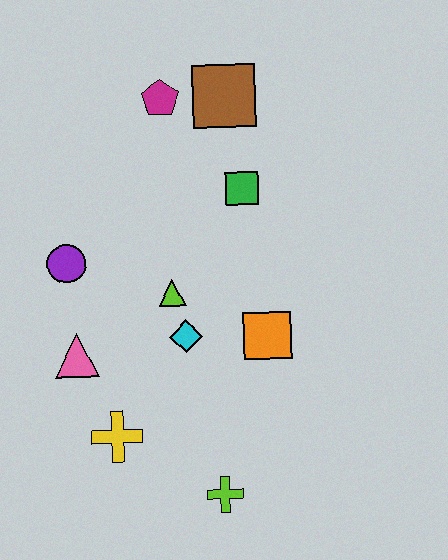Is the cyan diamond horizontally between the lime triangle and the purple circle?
No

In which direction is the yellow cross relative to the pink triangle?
The yellow cross is below the pink triangle.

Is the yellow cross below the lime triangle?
Yes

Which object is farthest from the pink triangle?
The brown square is farthest from the pink triangle.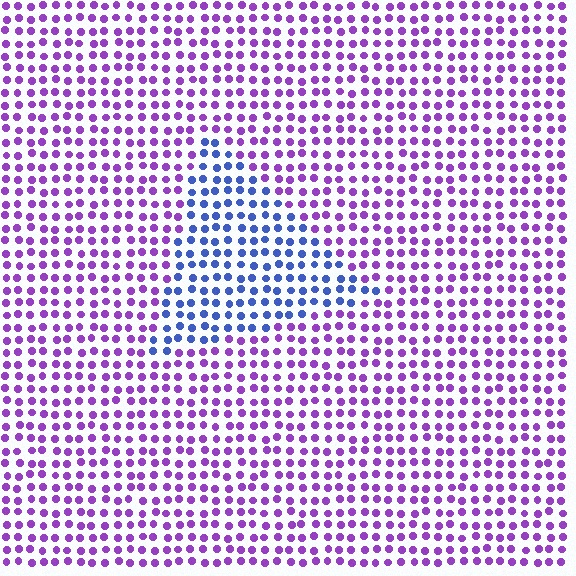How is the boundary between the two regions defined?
The boundary is defined purely by a slight shift in hue (about 54 degrees). Spacing, size, and orientation are identical on both sides.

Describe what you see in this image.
The image is filled with small purple elements in a uniform arrangement. A triangle-shaped region is visible where the elements are tinted to a slightly different hue, forming a subtle color boundary.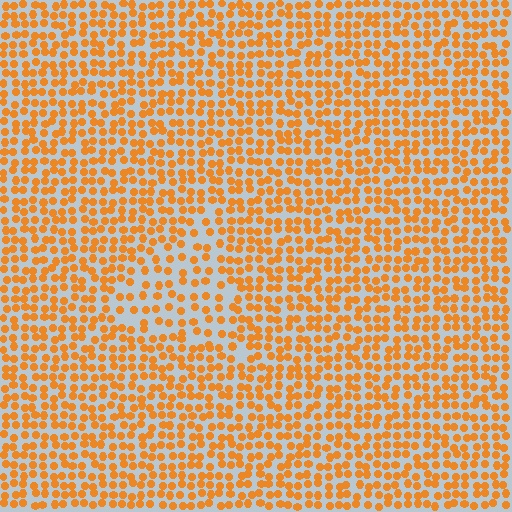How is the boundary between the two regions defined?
The boundary is defined by a change in element density (approximately 1.7x ratio). All elements are the same color, size, and shape.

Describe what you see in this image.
The image contains small orange elements arranged at two different densities. A triangle-shaped region is visible where the elements are less densely packed than the surrounding area.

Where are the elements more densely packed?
The elements are more densely packed outside the triangle boundary.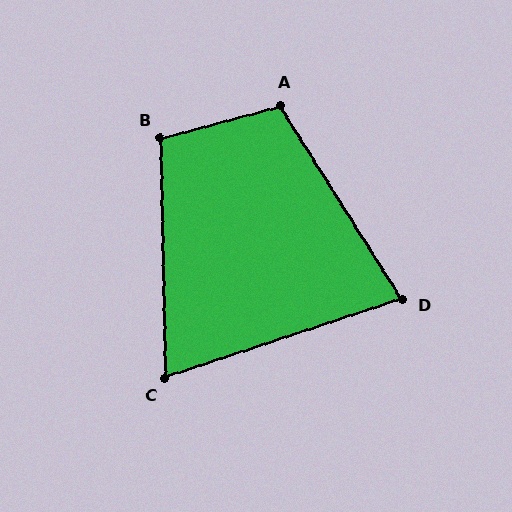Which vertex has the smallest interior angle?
C, at approximately 73 degrees.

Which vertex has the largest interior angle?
A, at approximately 107 degrees.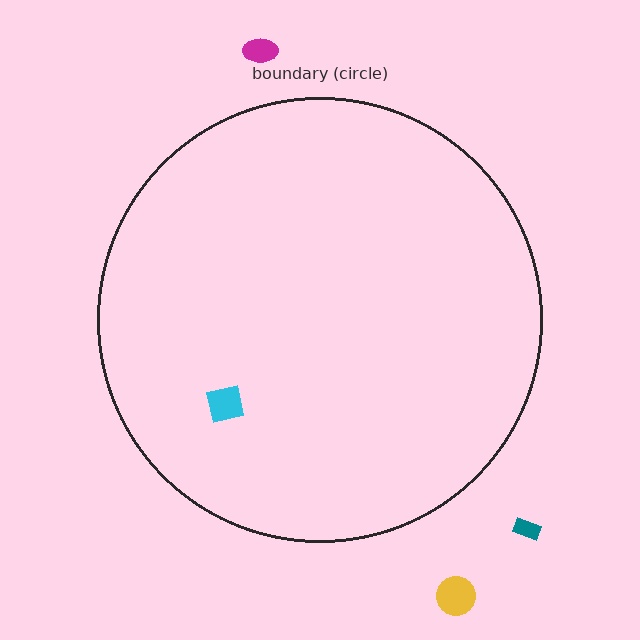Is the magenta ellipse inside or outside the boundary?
Outside.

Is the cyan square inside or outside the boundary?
Inside.